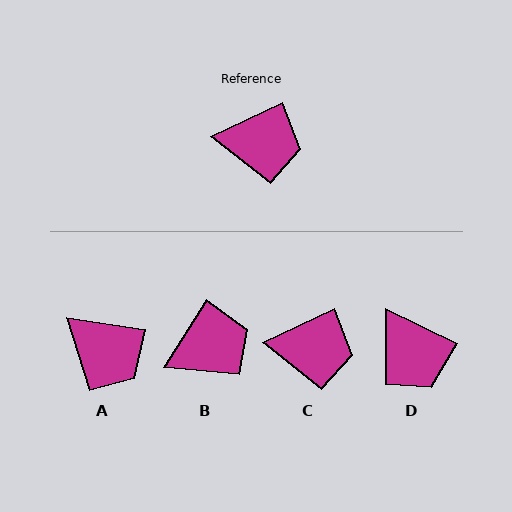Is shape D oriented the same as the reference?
No, it is off by about 52 degrees.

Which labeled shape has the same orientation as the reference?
C.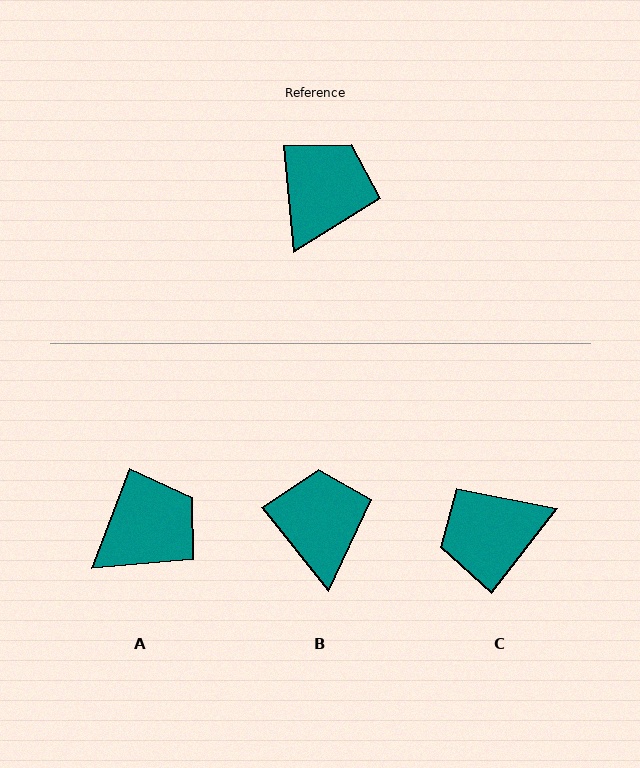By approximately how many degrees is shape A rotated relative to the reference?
Approximately 27 degrees clockwise.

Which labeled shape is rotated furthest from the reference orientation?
C, about 137 degrees away.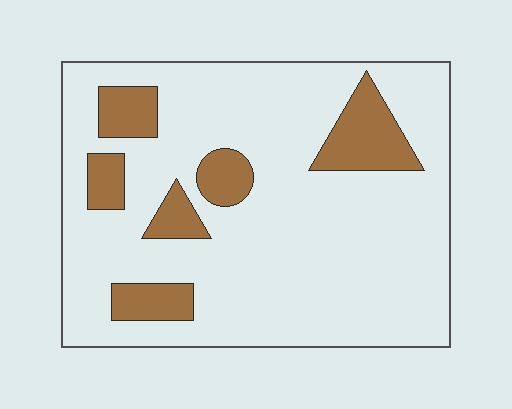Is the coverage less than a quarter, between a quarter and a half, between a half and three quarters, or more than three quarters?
Less than a quarter.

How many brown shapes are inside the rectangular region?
6.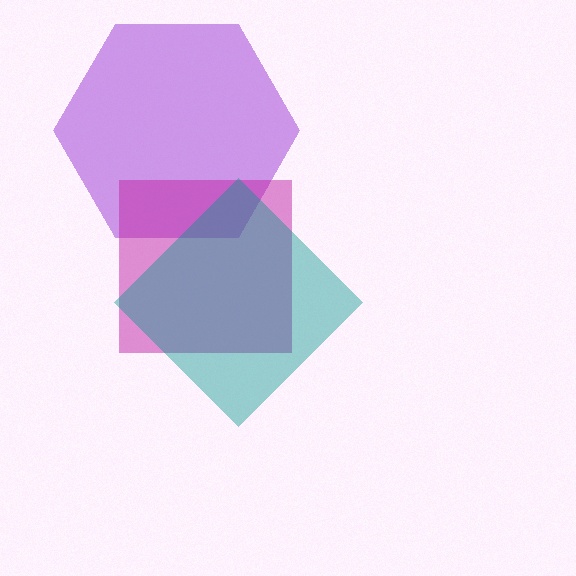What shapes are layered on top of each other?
The layered shapes are: a purple hexagon, a magenta square, a teal diamond.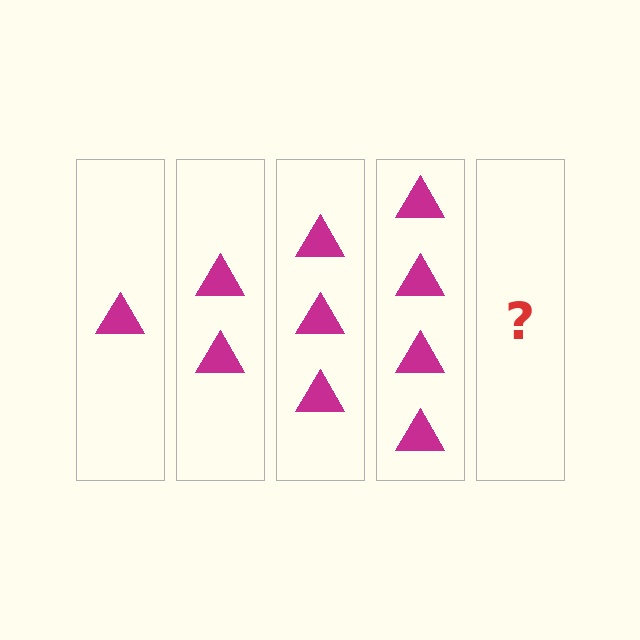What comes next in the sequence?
The next element should be 5 triangles.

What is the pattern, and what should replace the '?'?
The pattern is that each step adds one more triangle. The '?' should be 5 triangles.